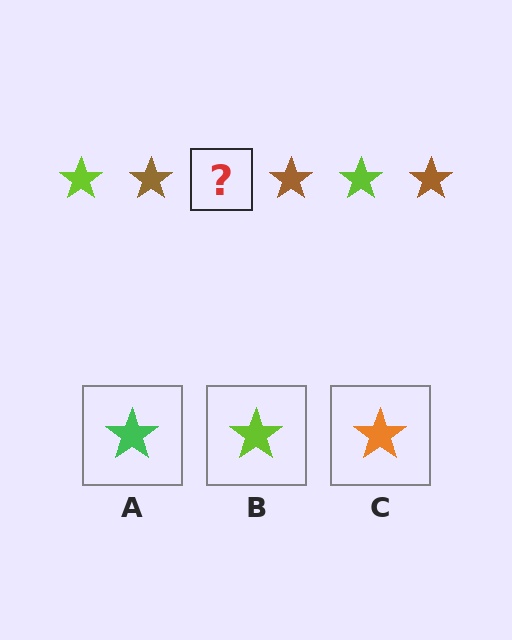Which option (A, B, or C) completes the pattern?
B.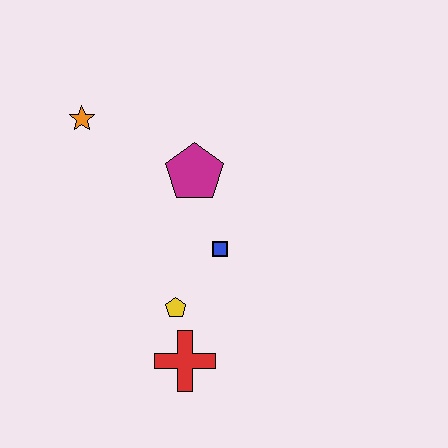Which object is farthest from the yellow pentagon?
The orange star is farthest from the yellow pentagon.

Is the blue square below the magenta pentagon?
Yes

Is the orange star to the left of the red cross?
Yes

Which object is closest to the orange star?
The magenta pentagon is closest to the orange star.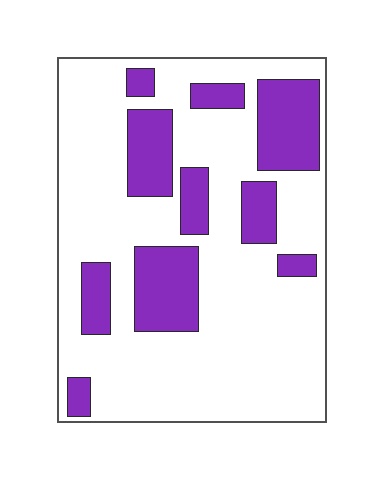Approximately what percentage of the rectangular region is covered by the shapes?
Approximately 25%.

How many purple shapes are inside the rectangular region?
10.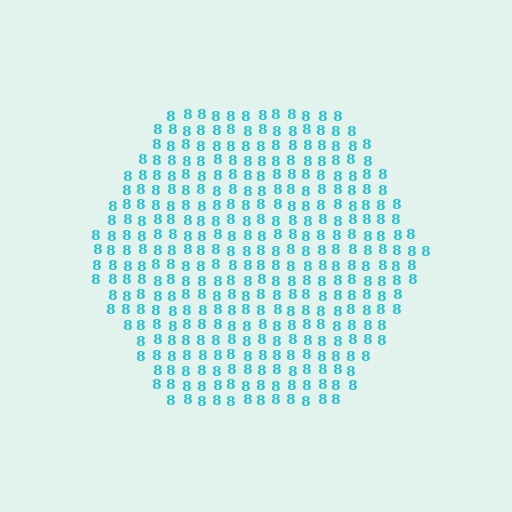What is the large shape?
The large shape is a hexagon.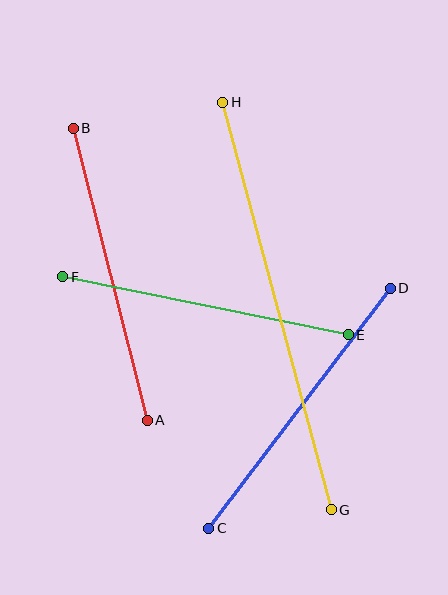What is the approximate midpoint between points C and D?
The midpoint is at approximately (300, 408) pixels.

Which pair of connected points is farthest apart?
Points G and H are farthest apart.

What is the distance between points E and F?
The distance is approximately 292 pixels.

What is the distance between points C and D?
The distance is approximately 301 pixels.